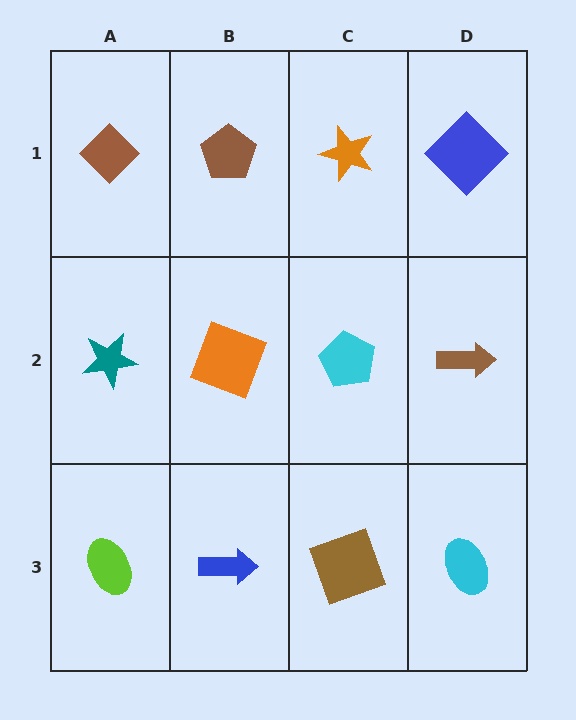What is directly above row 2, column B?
A brown pentagon.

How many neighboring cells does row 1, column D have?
2.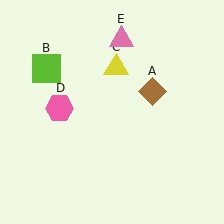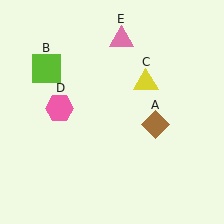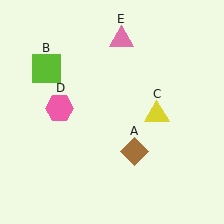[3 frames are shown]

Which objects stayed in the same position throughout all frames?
Lime square (object B) and pink hexagon (object D) and pink triangle (object E) remained stationary.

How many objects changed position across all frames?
2 objects changed position: brown diamond (object A), yellow triangle (object C).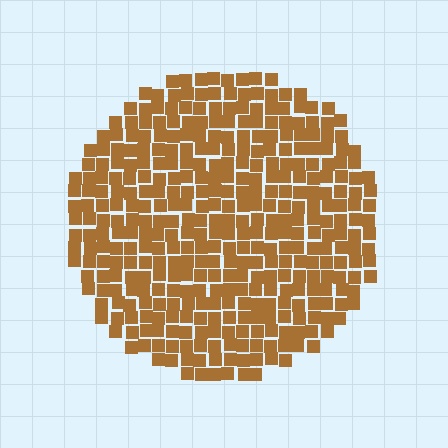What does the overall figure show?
The overall figure shows a circle.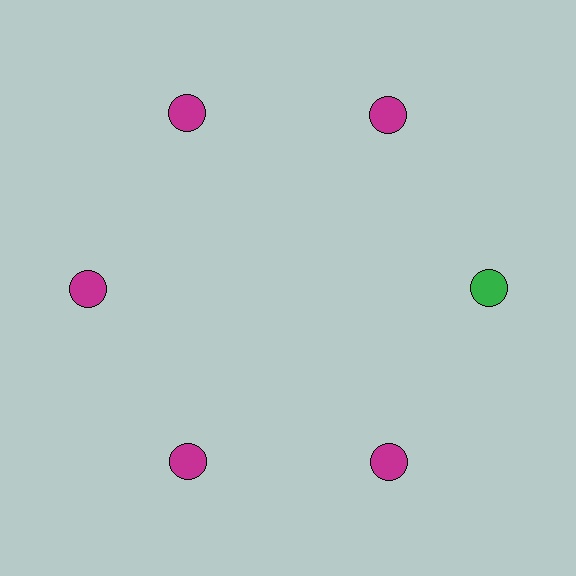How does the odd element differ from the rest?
It has a different color: green instead of magenta.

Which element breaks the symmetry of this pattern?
The green circle at roughly the 3 o'clock position breaks the symmetry. All other shapes are magenta circles.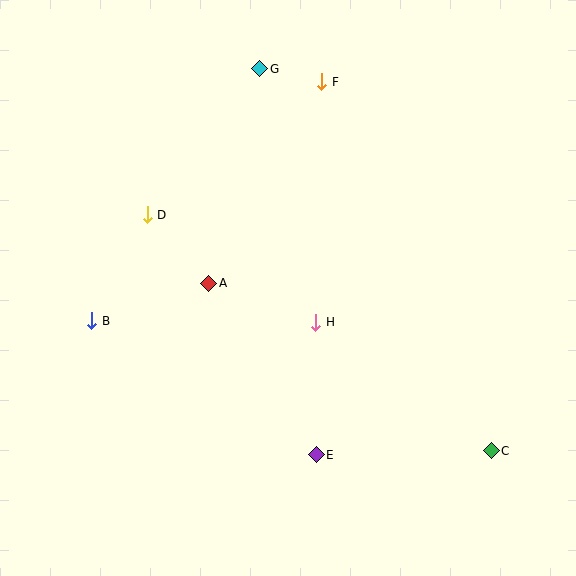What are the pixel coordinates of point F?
Point F is at (322, 82).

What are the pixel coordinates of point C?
Point C is at (491, 451).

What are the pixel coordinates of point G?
Point G is at (260, 69).